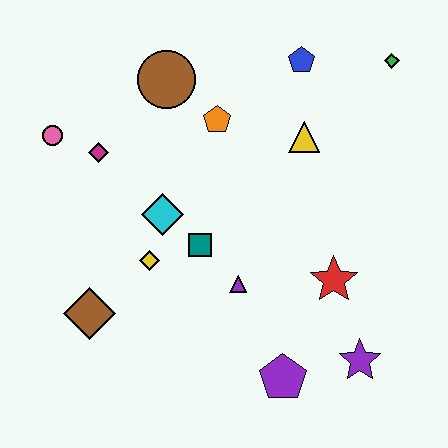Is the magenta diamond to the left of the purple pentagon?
Yes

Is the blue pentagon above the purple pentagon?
Yes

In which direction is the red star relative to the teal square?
The red star is to the right of the teal square.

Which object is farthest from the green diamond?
The brown diamond is farthest from the green diamond.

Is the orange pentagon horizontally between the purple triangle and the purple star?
No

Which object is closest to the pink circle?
The magenta diamond is closest to the pink circle.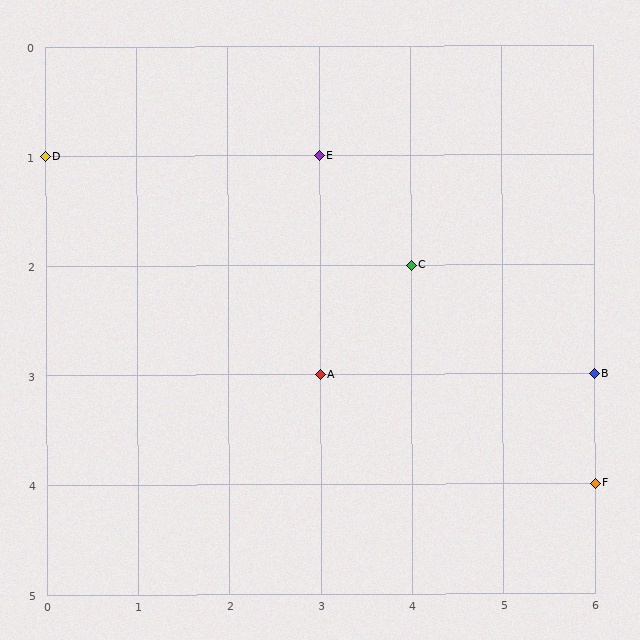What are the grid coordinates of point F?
Point F is at grid coordinates (6, 4).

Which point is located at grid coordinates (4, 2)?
Point C is at (4, 2).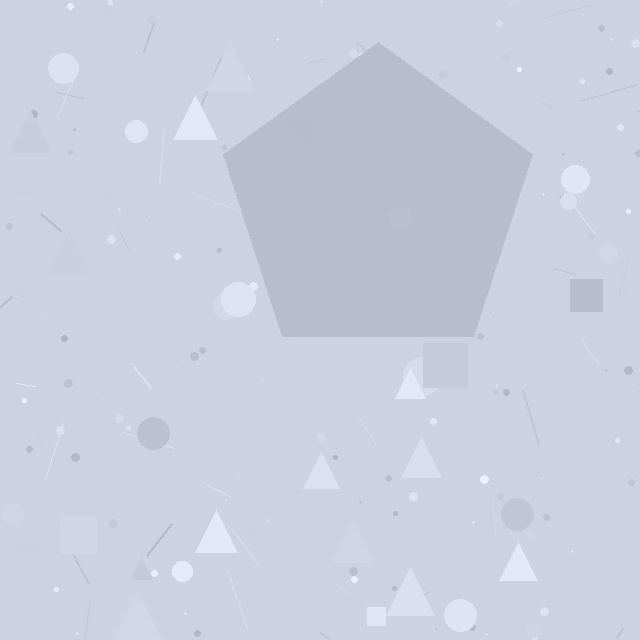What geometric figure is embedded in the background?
A pentagon is embedded in the background.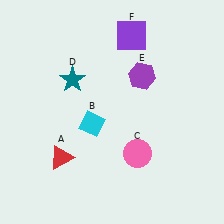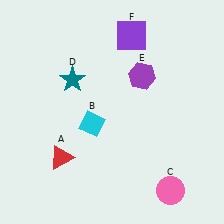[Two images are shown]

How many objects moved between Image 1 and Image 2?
1 object moved between the two images.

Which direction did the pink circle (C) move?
The pink circle (C) moved down.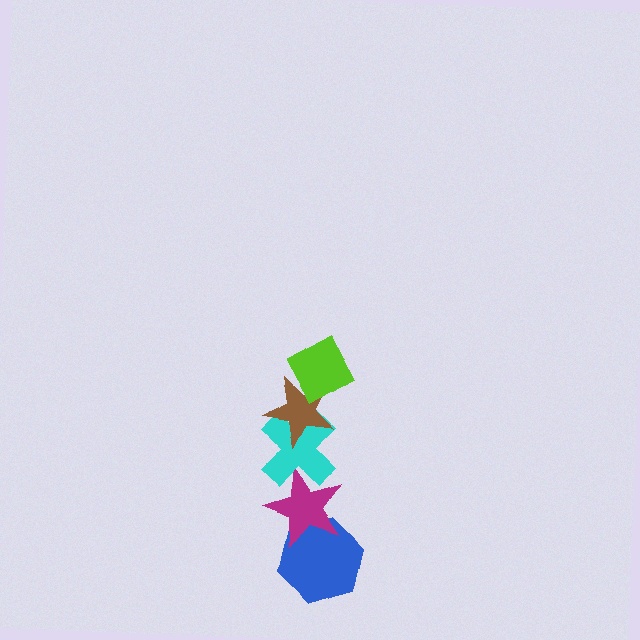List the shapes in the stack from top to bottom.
From top to bottom: the lime diamond, the brown star, the cyan cross, the magenta star, the blue hexagon.